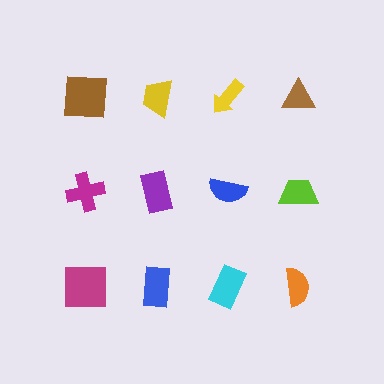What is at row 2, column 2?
A purple rectangle.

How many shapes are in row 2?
4 shapes.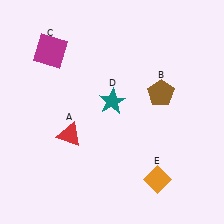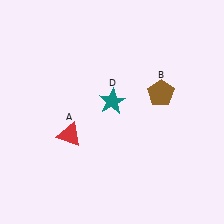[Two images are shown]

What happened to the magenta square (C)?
The magenta square (C) was removed in Image 2. It was in the top-left area of Image 1.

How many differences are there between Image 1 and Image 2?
There are 2 differences between the two images.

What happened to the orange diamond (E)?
The orange diamond (E) was removed in Image 2. It was in the bottom-right area of Image 1.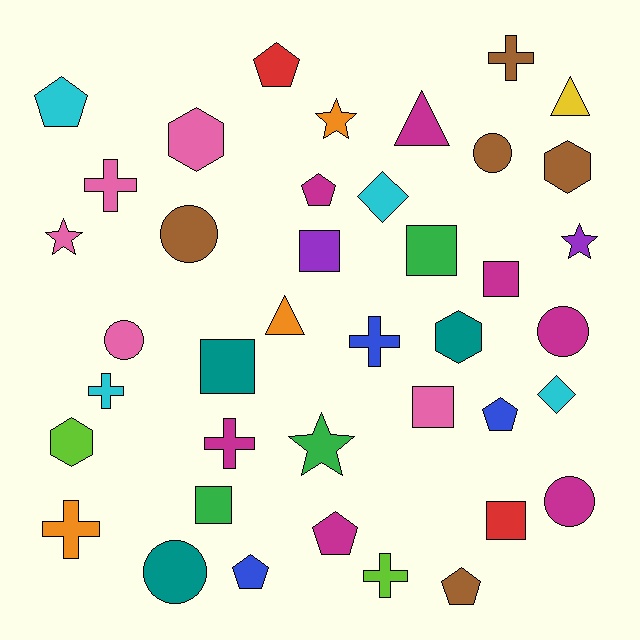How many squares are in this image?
There are 7 squares.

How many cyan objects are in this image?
There are 4 cyan objects.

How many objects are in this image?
There are 40 objects.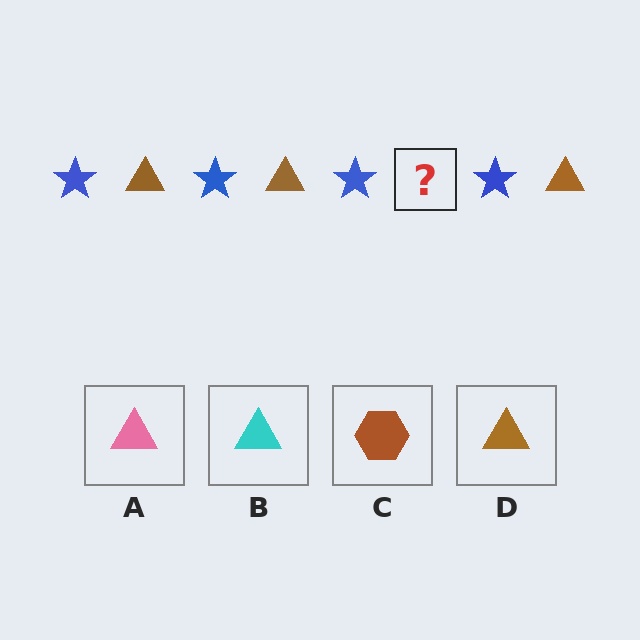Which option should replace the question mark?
Option D.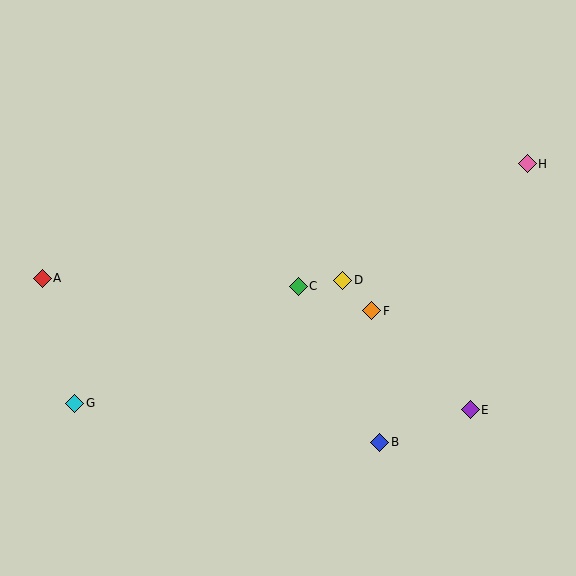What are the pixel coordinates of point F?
Point F is at (372, 311).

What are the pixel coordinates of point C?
Point C is at (298, 286).